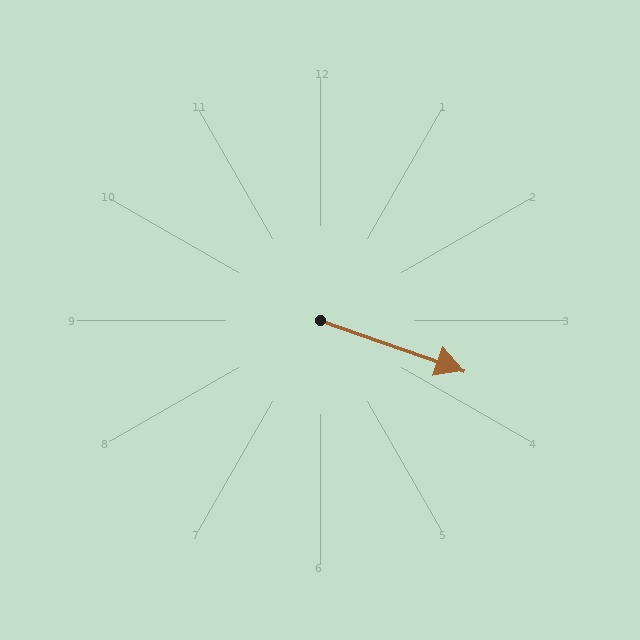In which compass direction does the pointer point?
East.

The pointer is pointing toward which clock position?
Roughly 4 o'clock.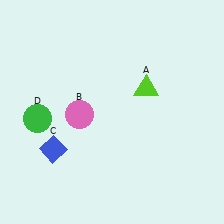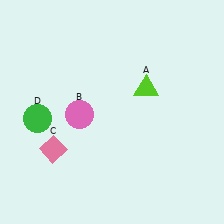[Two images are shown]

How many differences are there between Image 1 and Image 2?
There is 1 difference between the two images.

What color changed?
The diamond (C) changed from blue in Image 1 to pink in Image 2.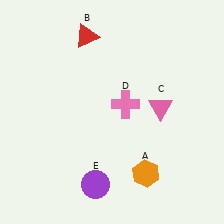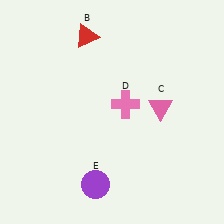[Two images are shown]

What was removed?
The orange hexagon (A) was removed in Image 2.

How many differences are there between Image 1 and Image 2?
There is 1 difference between the two images.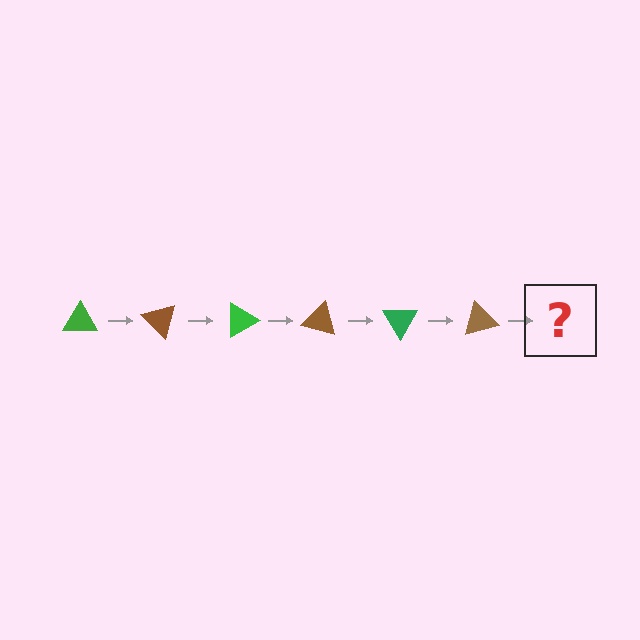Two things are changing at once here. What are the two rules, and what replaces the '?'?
The two rules are that it rotates 45 degrees each step and the color cycles through green and brown. The '?' should be a green triangle, rotated 270 degrees from the start.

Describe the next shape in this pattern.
It should be a green triangle, rotated 270 degrees from the start.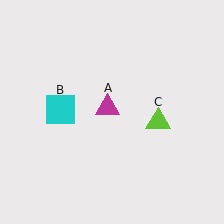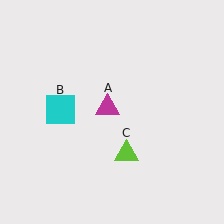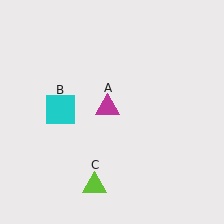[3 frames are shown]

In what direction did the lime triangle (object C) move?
The lime triangle (object C) moved down and to the left.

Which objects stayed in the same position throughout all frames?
Magenta triangle (object A) and cyan square (object B) remained stationary.